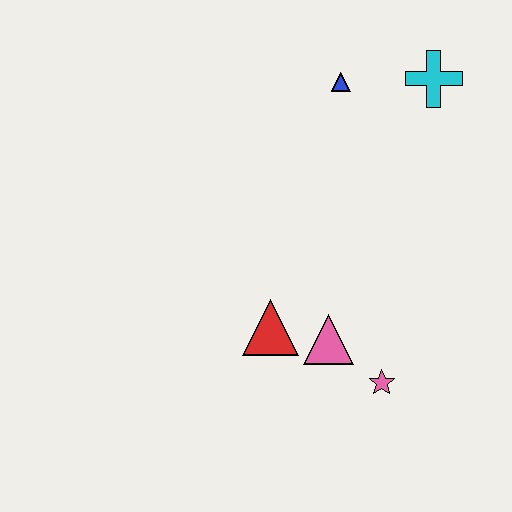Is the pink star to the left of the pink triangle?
No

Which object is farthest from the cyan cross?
The pink star is farthest from the cyan cross.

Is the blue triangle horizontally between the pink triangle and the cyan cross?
Yes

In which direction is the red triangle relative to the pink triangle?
The red triangle is to the left of the pink triangle.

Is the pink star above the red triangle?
No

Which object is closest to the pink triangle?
The red triangle is closest to the pink triangle.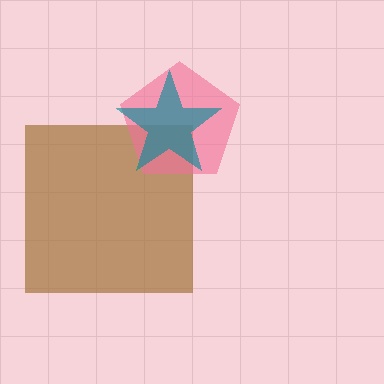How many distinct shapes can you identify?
There are 3 distinct shapes: a brown square, a pink pentagon, a teal star.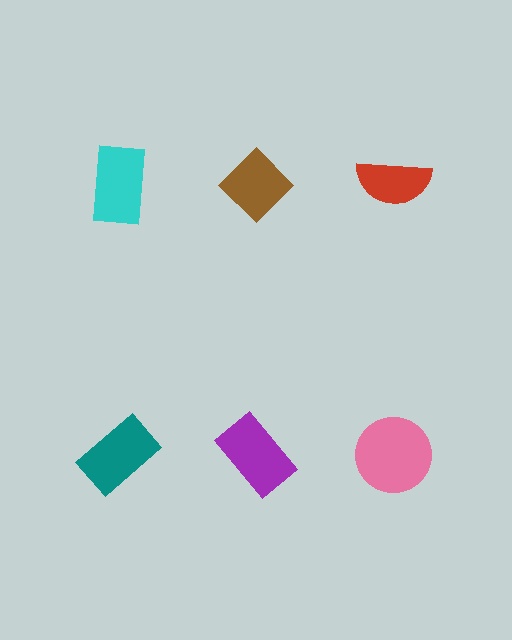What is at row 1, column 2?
A brown diamond.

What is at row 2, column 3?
A pink circle.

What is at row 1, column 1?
A cyan rectangle.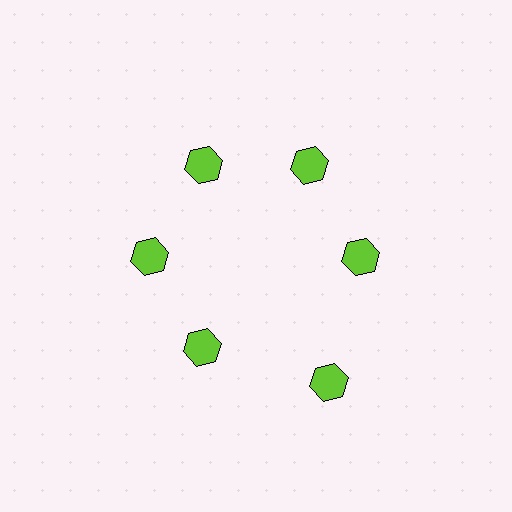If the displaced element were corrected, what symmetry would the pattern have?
It would have 6-fold rotational symmetry — the pattern would map onto itself every 60 degrees.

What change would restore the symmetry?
The symmetry would be restored by moving it inward, back onto the ring so that all 6 hexagons sit at equal angles and equal distance from the center.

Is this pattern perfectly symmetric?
No. The 6 lime hexagons are arranged in a ring, but one element near the 5 o'clock position is pushed outward from the center, breaking the 6-fold rotational symmetry.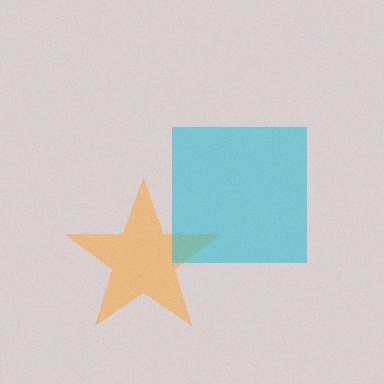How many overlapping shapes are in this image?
There are 2 overlapping shapes in the image.